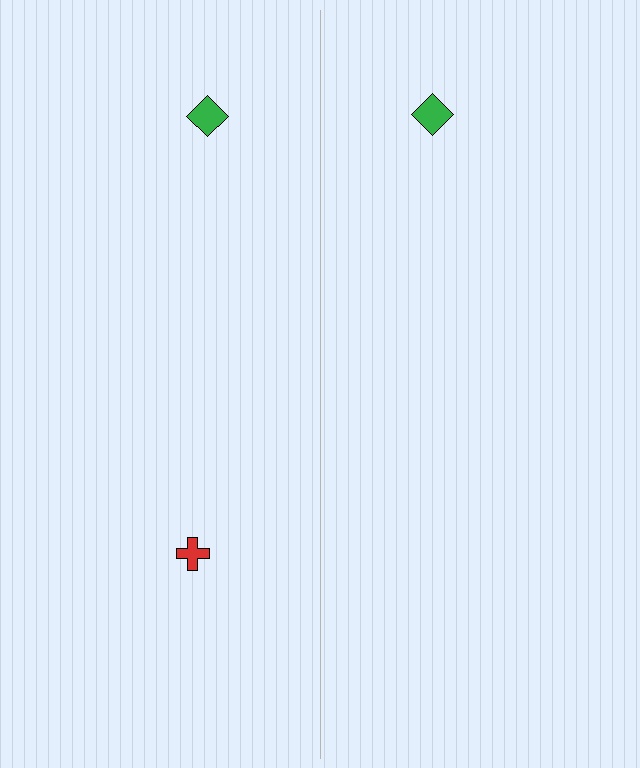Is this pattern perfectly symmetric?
No, the pattern is not perfectly symmetric. A red cross is missing from the right side.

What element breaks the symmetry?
A red cross is missing from the right side.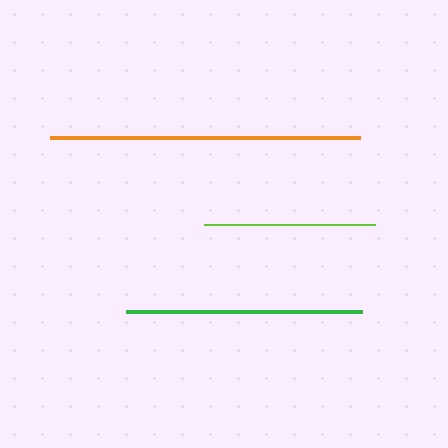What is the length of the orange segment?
The orange segment is approximately 310 pixels long.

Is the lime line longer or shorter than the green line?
The green line is longer than the lime line.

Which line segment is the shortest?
The lime line is the shortest at approximately 170 pixels.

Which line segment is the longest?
The orange line is the longest at approximately 310 pixels.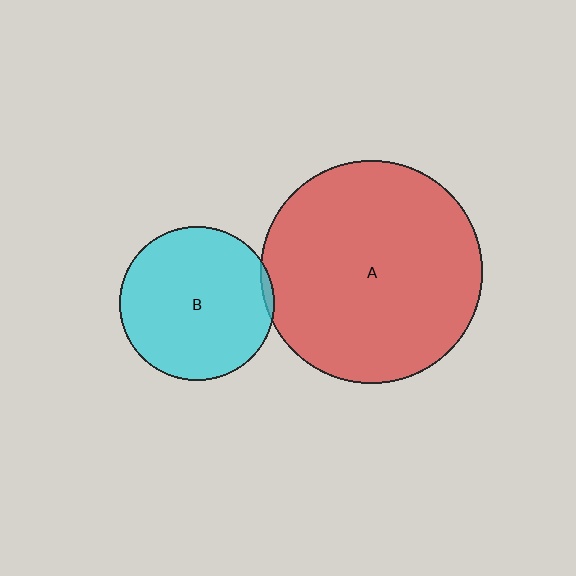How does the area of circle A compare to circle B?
Approximately 2.1 times.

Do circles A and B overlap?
Yes.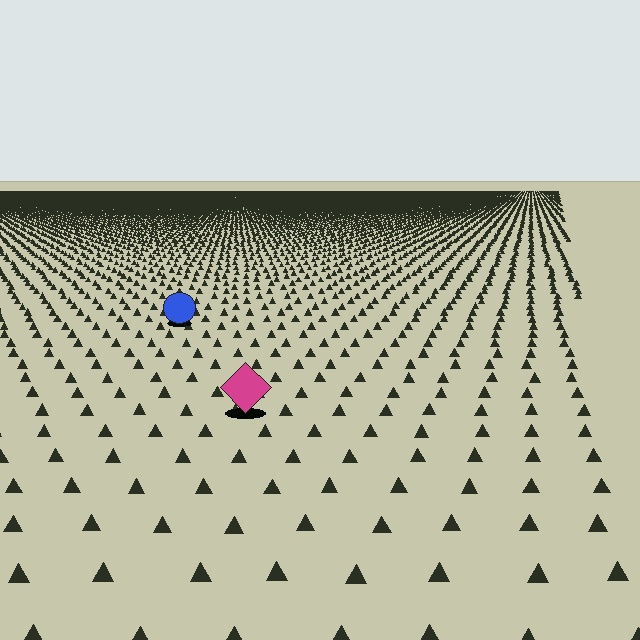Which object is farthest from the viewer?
The blue circle is farthest from the viewer. It appears smaller and the ground texture around it is denser.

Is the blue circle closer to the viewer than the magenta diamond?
No. The magenta diamond is closer — you can tell from the texture gradient: the ground texture is coarser near it.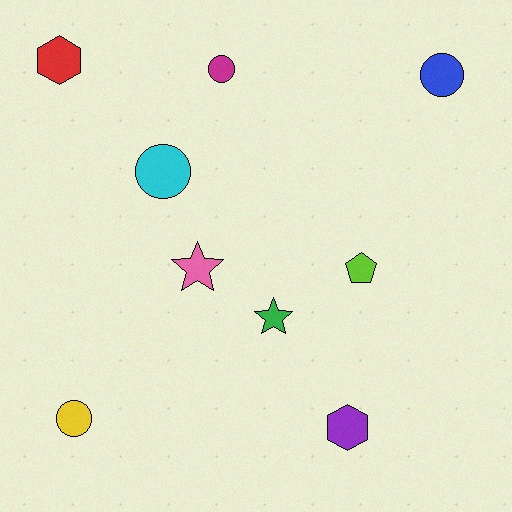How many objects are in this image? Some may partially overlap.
There are 9 objects.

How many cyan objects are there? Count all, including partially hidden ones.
There is 1 cyan object.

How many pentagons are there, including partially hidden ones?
There is 1 pentagon.